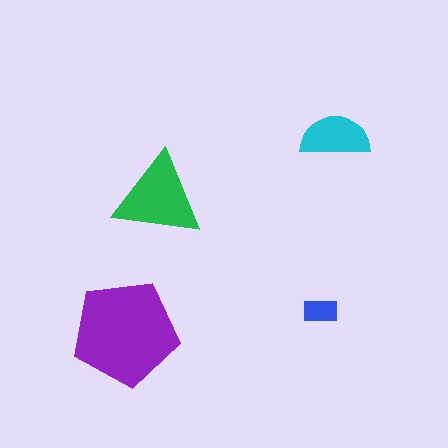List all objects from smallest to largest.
The blue rectangle, the cyan semicircle, the green triangle, the purple pentagon.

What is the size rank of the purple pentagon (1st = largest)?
1st.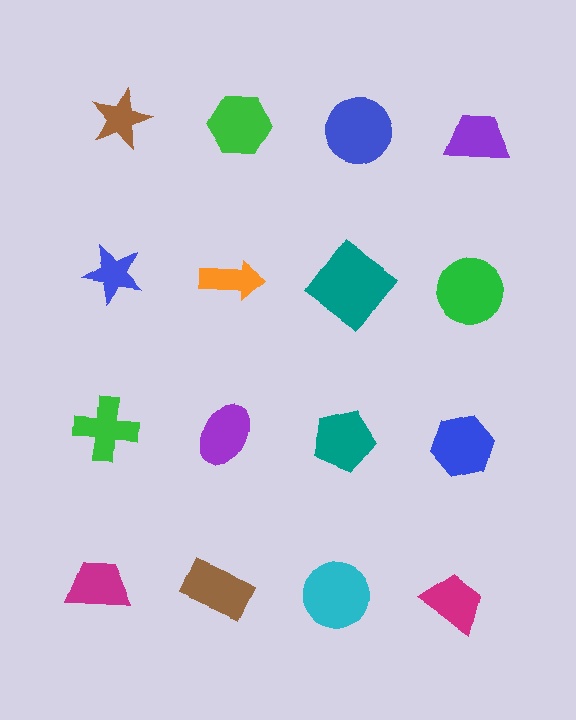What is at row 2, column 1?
A blue star.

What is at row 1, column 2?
A green hexagon.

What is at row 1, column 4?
A purple trapezoid.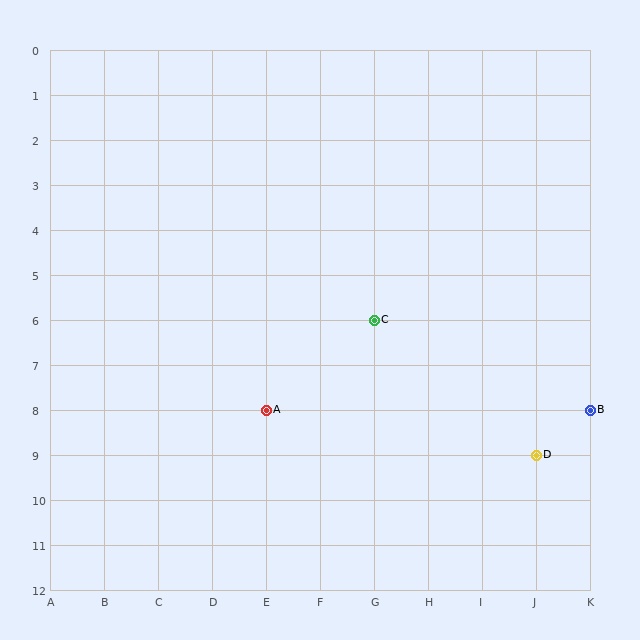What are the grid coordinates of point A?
Point A is at grid coordinates (E, 8).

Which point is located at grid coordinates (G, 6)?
Point C is at (G, 6).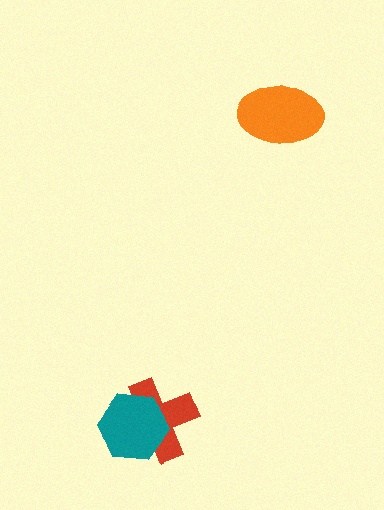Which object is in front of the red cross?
The teal hexagon is in front of the red cross.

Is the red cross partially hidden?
Yes, it is partially covered by another shape.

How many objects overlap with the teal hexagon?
1 object overlaps with the teal hexagon.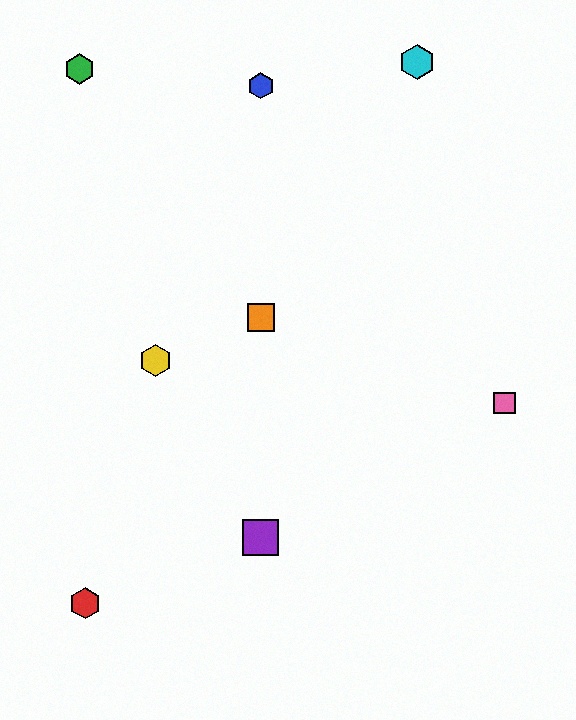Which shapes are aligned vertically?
The blue hexagon, the purple square, the orange square are aligned vertically.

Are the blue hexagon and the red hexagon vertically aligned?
No, the blue hexagon is at x≈261 and the red hexagon is at x≈85.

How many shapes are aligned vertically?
3 shapes (the blue hexagon, the purple square, the orange square) are aligned vertically.